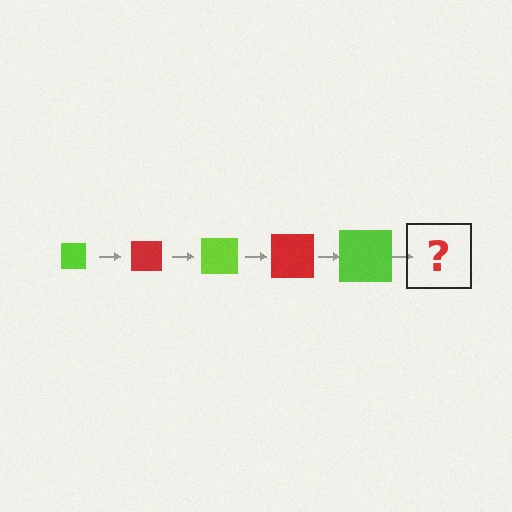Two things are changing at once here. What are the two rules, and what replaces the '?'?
The two rules are that the square grows larger each step and the color cycles through lime and red. The '?' should be a red square, larger than the previous one.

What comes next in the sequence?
The next element should be a red square, larger than the previous one.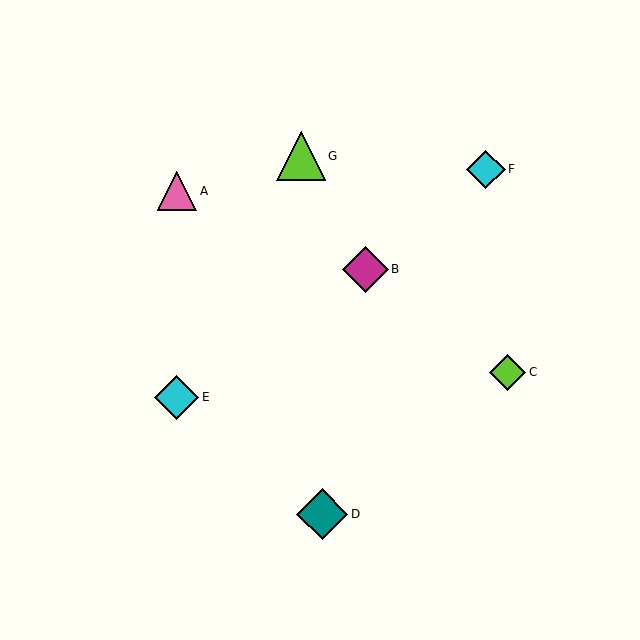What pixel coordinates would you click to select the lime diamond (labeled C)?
Click at (508, 372) to select the lime diamond C.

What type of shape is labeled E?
Shape E is a cyan diamond.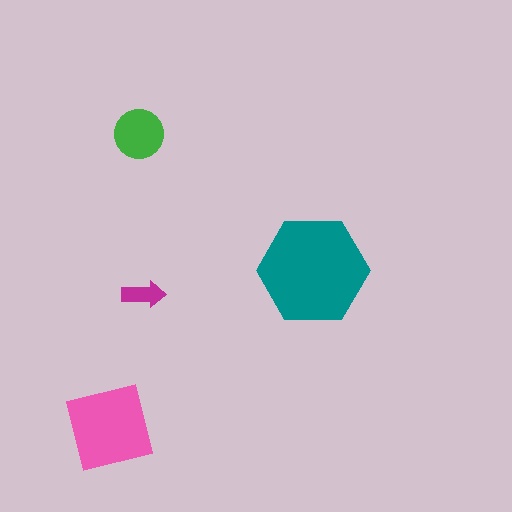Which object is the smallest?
The magenta arrow.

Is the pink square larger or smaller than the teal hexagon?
Smaller.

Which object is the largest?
The teal hexagon.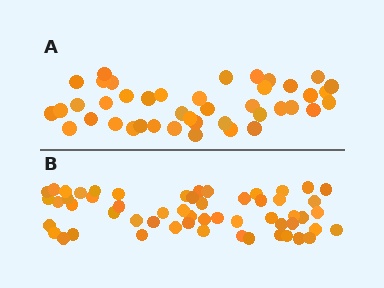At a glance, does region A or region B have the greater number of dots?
Region B (the bottom region) has more dots.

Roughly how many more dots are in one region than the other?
Region B has approximately 15 more dots than region A.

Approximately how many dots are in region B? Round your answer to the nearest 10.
About 60 dots. (The exact count is 56, which rounds to 60.)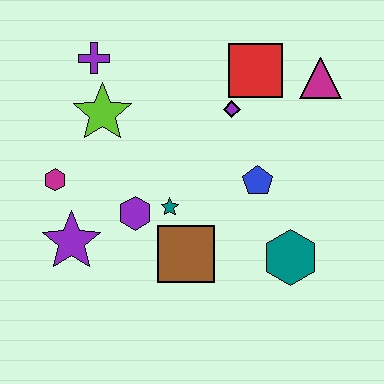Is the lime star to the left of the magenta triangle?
Yes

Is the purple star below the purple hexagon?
Yes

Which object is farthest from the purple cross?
The teal hexagon is farthest from the purple cross.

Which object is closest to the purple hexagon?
The teal star is closest to the purple hexagon.